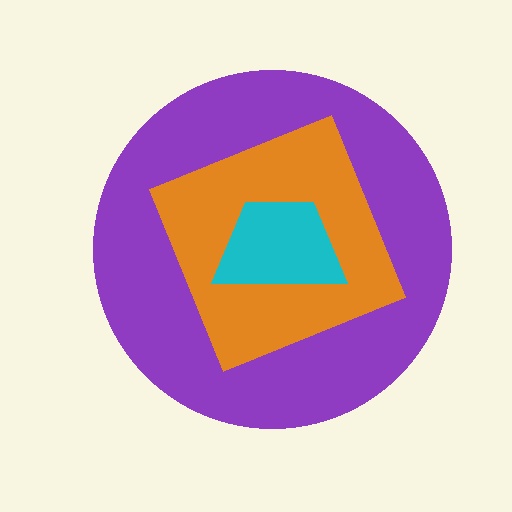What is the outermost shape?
The purple circle.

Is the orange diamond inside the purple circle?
Yes.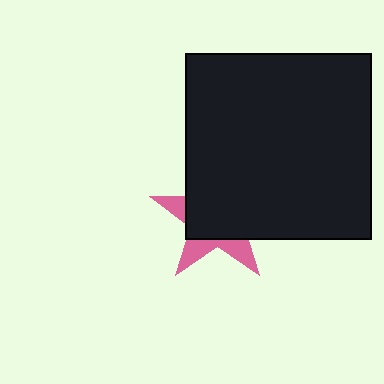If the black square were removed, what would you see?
You would see the complete pink star.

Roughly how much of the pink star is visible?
A small part of it is visible (roughly 33%).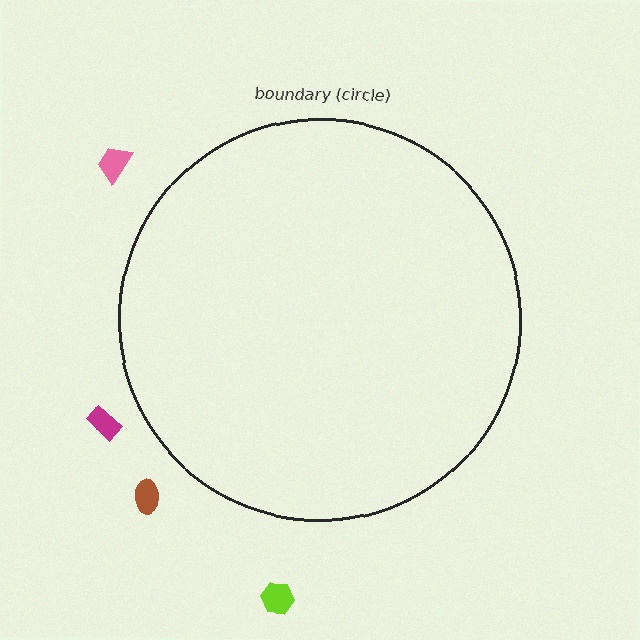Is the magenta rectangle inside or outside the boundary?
Outside.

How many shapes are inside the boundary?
0 inside, 4 outside.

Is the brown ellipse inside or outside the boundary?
Outside.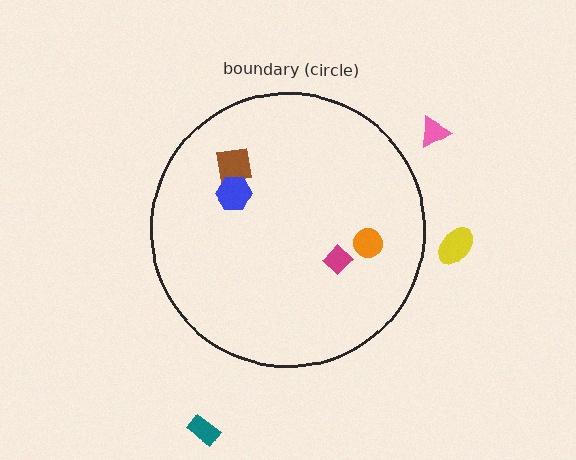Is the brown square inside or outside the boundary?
Inside.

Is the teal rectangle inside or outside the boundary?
Outside.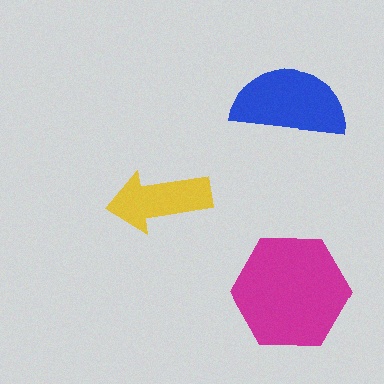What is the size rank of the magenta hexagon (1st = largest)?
1st.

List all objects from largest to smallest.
The magenta hexagon, the blue semicircle, the yellow arrow.